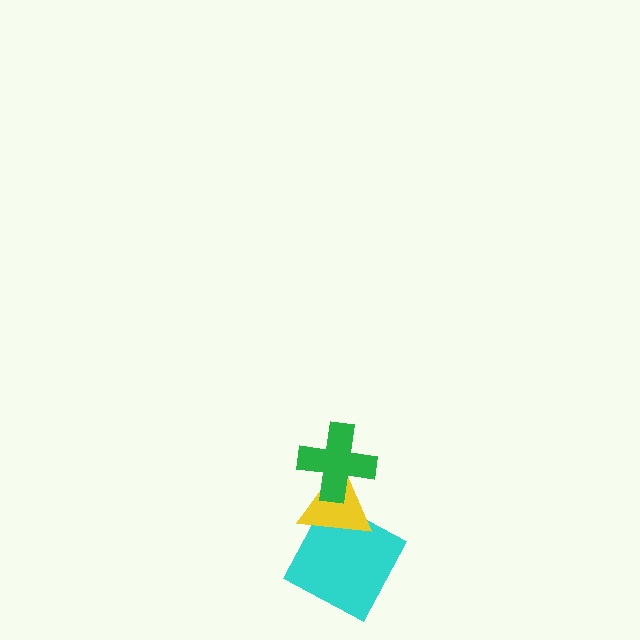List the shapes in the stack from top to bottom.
From top to bottom: the green cross, the yellow triangle, the cyan square.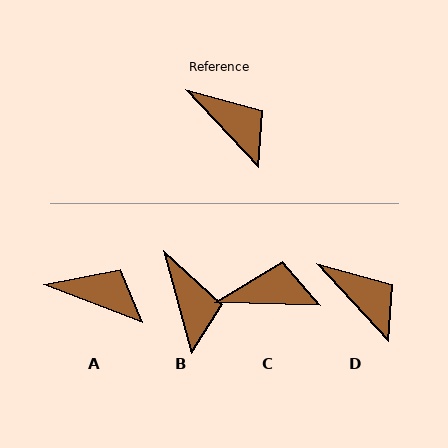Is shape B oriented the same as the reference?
No, it is off by about 28 degrees.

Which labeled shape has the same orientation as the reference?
D.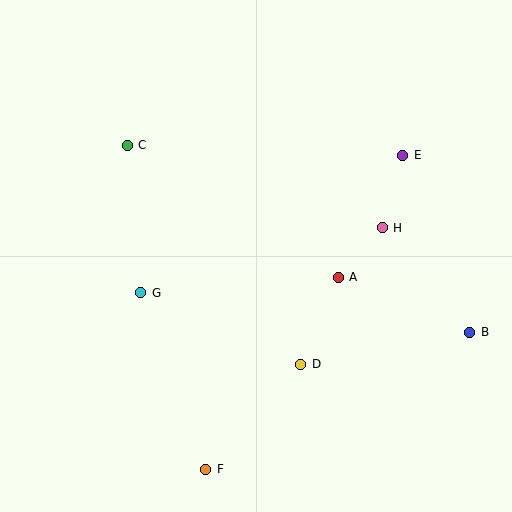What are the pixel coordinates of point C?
Point C is at (127, 145).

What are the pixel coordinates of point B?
Point B is at (470, 332).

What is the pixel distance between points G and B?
The distance between G and B is 332 pixels.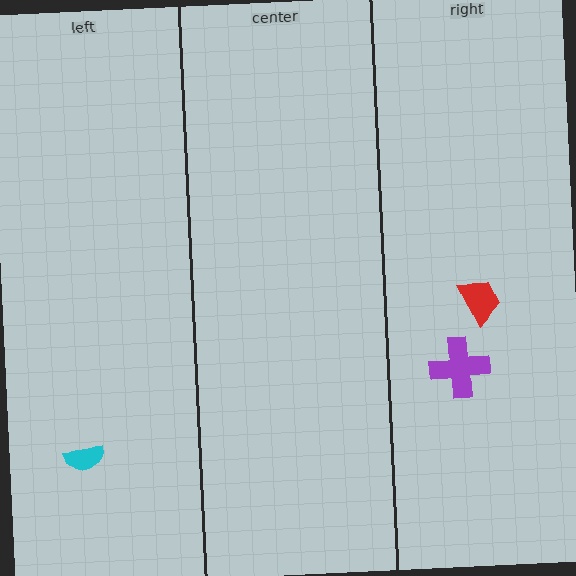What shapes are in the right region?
The red trapezoid, the purple cross.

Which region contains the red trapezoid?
The right region.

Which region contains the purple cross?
The right region.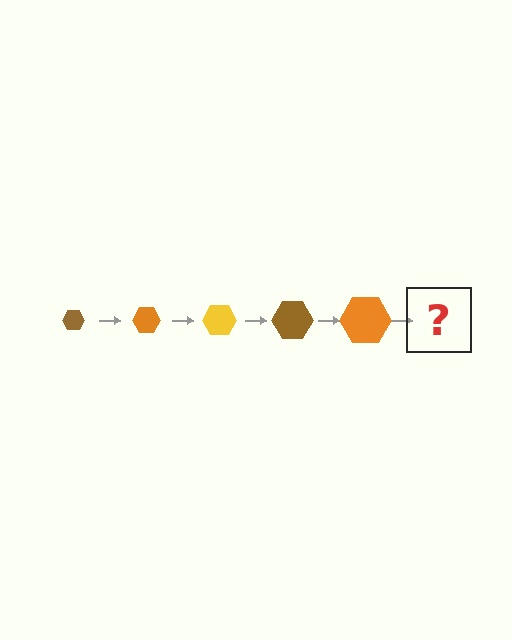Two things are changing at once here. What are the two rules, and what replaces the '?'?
The two rules are that the hexagon grows larger each step and the color cycles through brown, orange, and yellow. The '?' should be a yellow hexagon, larger than the previous one.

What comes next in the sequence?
The next element should be a yellow hexagon, larger than the previous one.